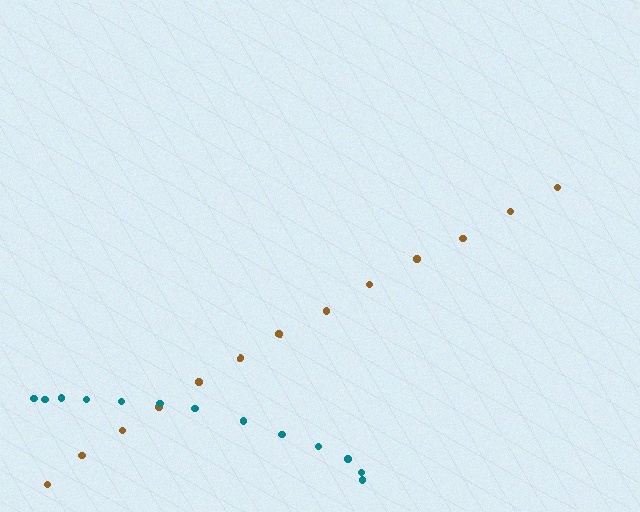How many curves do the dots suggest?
There are 2 distinct paths.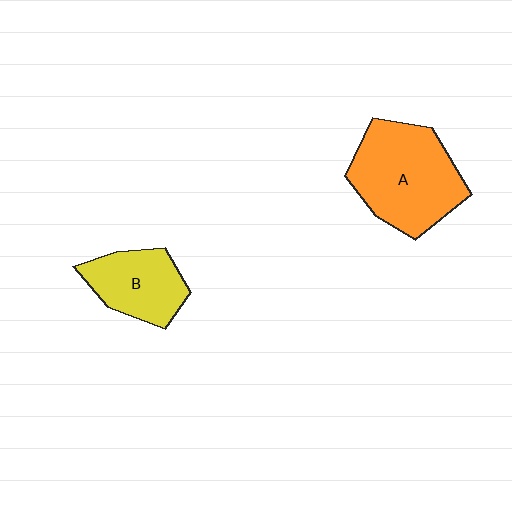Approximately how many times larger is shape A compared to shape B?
Approximately 1.6 times.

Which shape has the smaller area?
Shape B (yellow).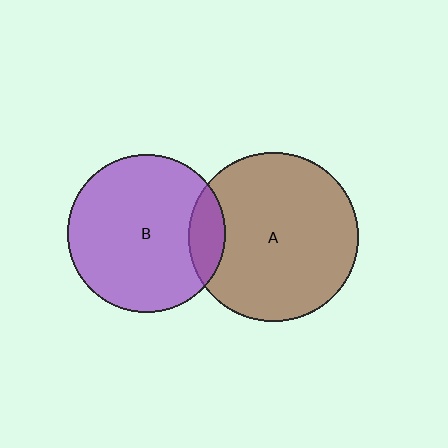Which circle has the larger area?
Circle A (brown).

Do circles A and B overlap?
Yes.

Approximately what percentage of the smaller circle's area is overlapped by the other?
Approximately 15%.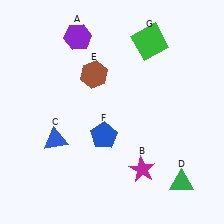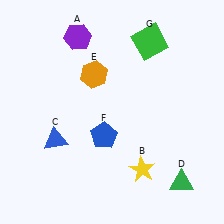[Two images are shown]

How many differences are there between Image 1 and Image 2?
There are 2 differences between the two images.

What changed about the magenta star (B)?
In Image 1, B is magenta. In Image 2, it changed to yellow.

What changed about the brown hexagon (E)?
In Image 1, E is brown. In Image 2, it changed to orange.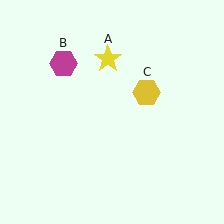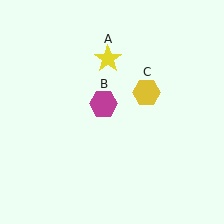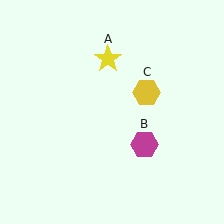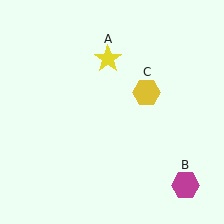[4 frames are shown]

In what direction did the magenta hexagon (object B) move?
The magenta hexagon (object B) moved down and to the right.